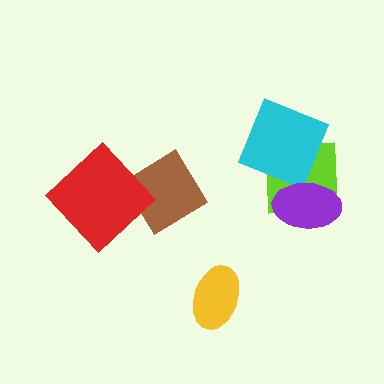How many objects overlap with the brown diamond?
1 object overlaps with the brown diamond.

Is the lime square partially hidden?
Yes, it is partially covered by another shape.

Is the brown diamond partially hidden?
Yes, it is partially covered by another shape.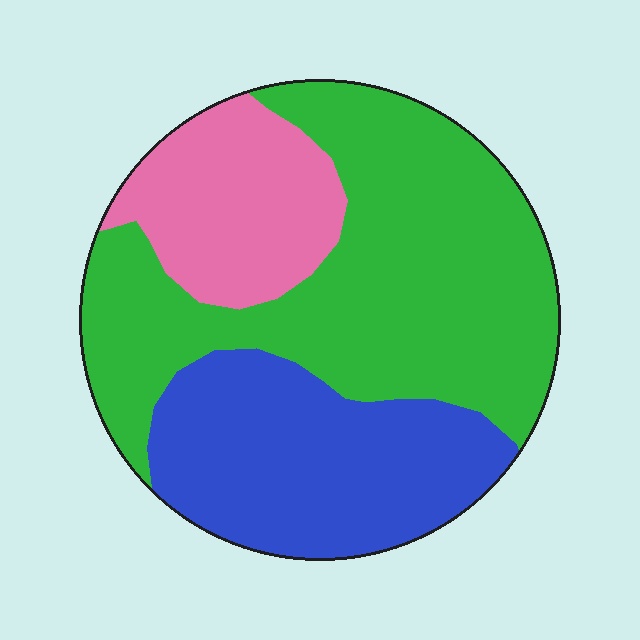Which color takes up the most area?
Green, at roughly 50%.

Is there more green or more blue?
Green.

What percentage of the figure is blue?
Blue covers 30% of the figure.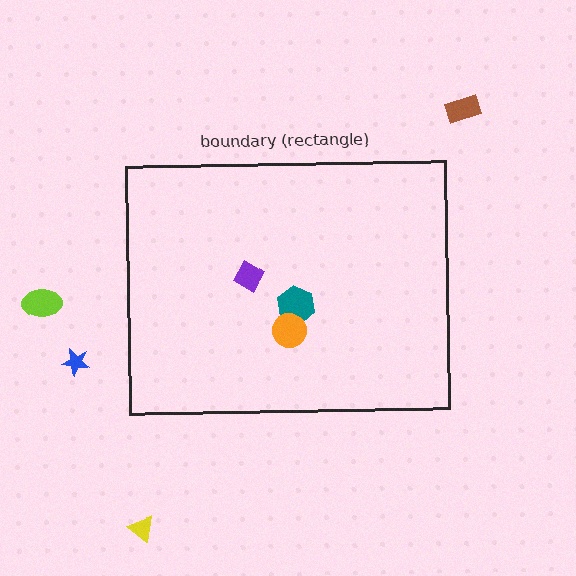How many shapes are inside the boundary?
3 inside, 4 outside.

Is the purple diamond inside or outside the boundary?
Inside.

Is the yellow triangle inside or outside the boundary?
Outside.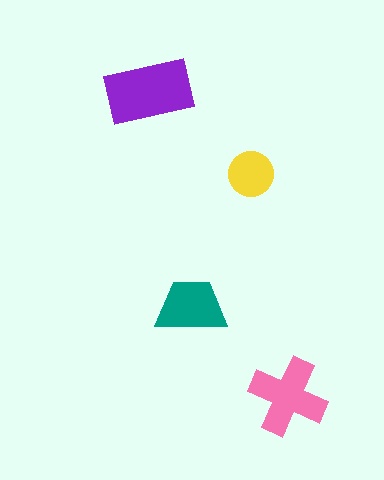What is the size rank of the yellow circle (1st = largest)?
4th.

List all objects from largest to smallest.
The purple rectangle, the pink cross, the teal trapezoid, the yellow circle.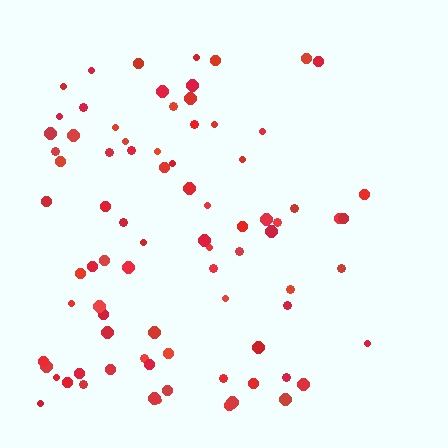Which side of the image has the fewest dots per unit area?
The right.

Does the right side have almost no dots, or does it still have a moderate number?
Still a moderate number, just noticeably fewer than the left.